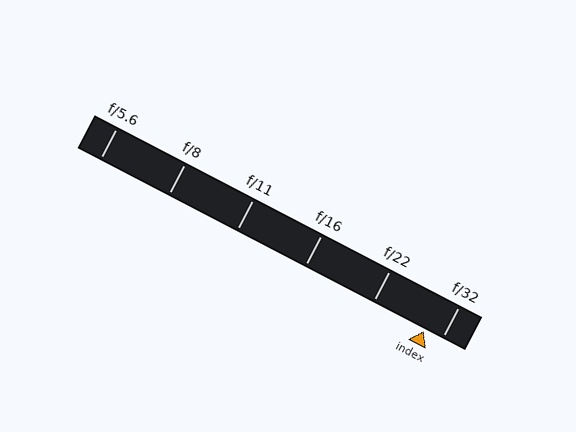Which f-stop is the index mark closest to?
The index mark is closest to f/32.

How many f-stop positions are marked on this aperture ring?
There are 6 f-stop positions marked.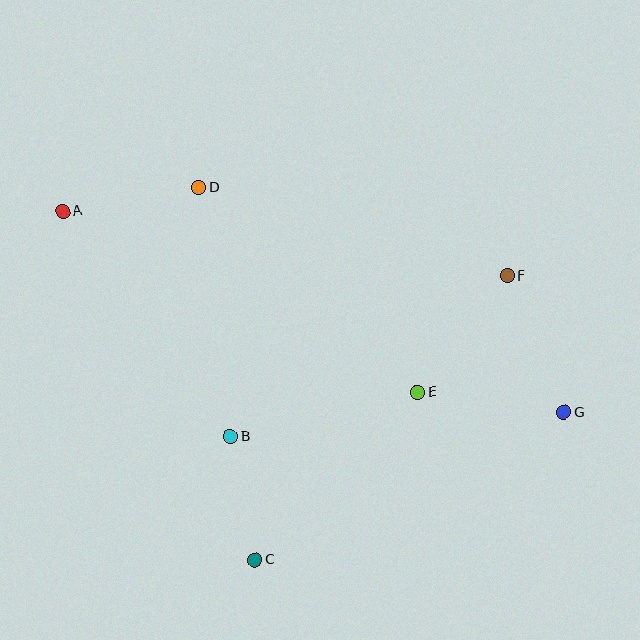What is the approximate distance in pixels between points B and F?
The distance between B and F is approximately 320 pixels.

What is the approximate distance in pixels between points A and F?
The distance between A and F is approximately 449 pixels.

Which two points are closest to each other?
Points B and C are closest to each other.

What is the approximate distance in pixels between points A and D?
The distance between A and D is approximately 138 pixels.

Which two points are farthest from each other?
Points A and G are farthest from each other.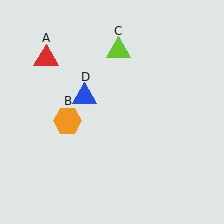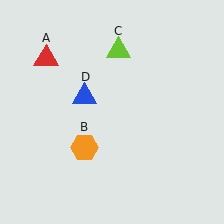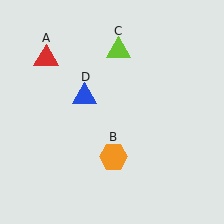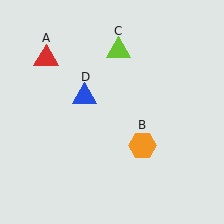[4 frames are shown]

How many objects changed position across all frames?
1 object changed position: orange hexagon (object B).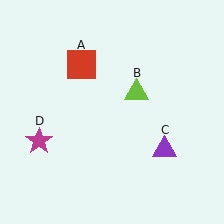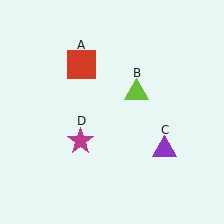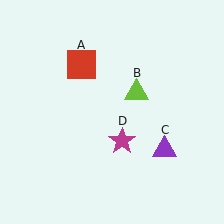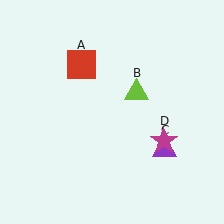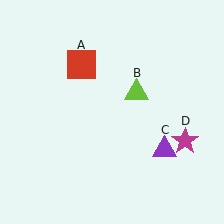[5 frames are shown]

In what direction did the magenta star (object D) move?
The magenta star (object D) moved right.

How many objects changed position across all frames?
1 object changed position: magenta star (object D).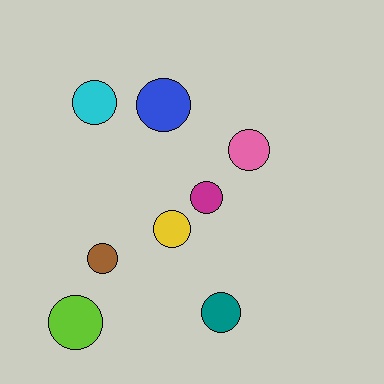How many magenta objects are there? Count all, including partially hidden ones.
There is 1 magenta object.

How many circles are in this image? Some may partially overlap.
There are 8 circles.